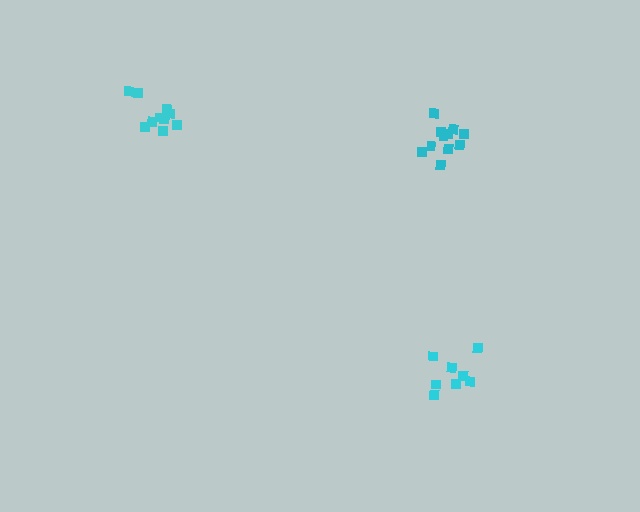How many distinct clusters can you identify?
There are 3 distinct clusters.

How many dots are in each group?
Group 1: 10 dots, Group 2: 8 dots, Group 3: 11 dots (29 total).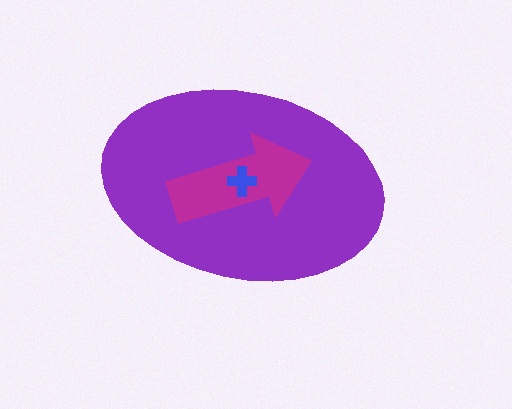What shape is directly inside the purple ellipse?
The magenta arrow.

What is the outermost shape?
The purple ellipse.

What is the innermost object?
The blue cross.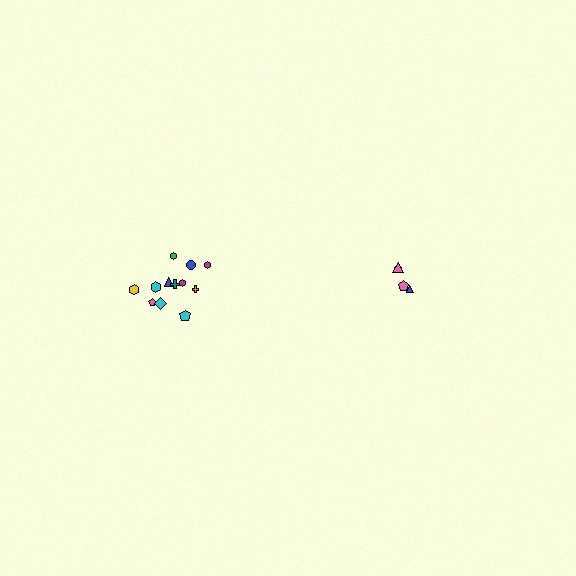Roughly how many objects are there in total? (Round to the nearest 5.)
Roughly 15 objects in total.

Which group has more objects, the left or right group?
The left group.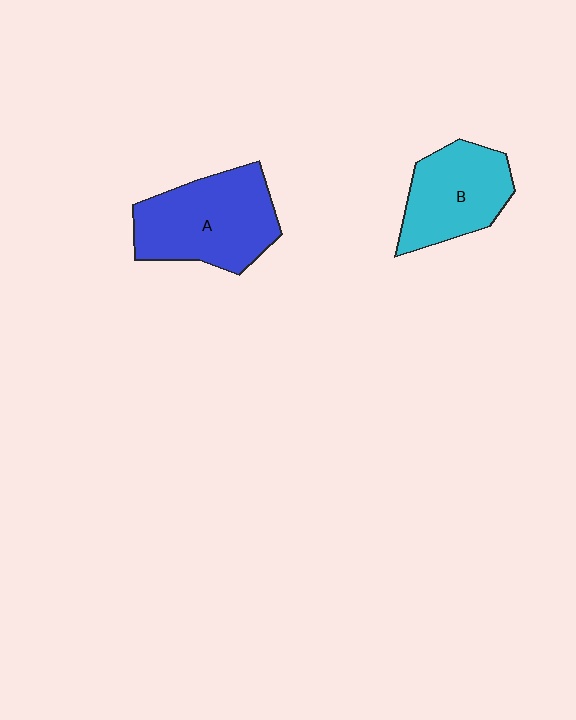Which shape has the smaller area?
Shape B (cyan).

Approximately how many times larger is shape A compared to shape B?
Approximately 1.3 times.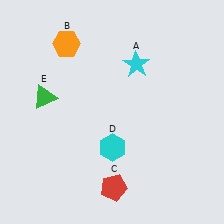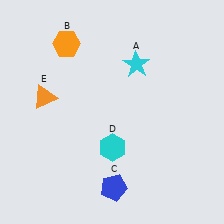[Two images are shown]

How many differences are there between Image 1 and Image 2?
There are 2 differences between the two images.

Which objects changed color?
C changed from red to blue. E changed from green to orange.